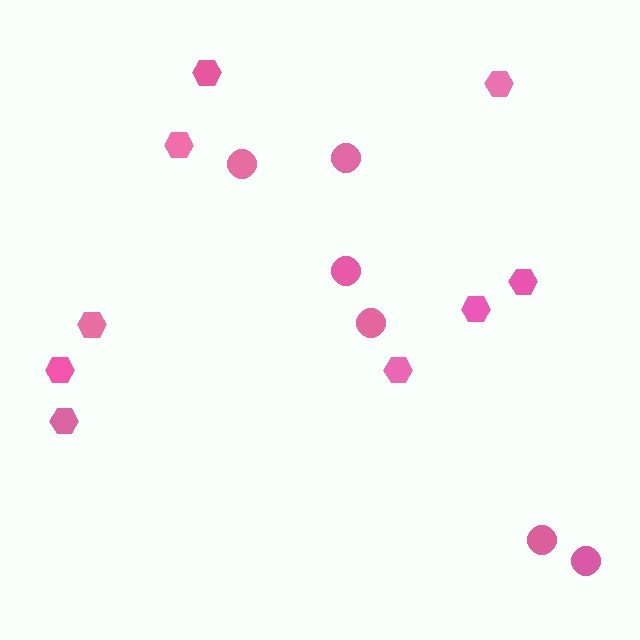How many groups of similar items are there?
There are 2 groups: one group of hexagons (9) and one group of circles (6).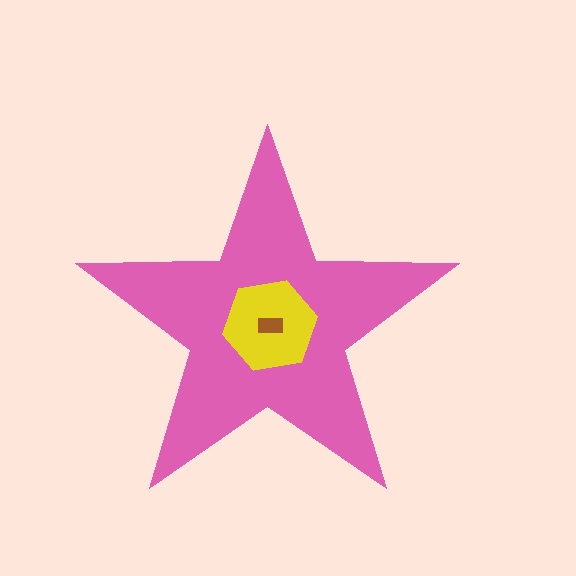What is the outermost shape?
The pink star.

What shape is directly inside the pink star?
The yellow hexagon.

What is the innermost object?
The brown rectangle.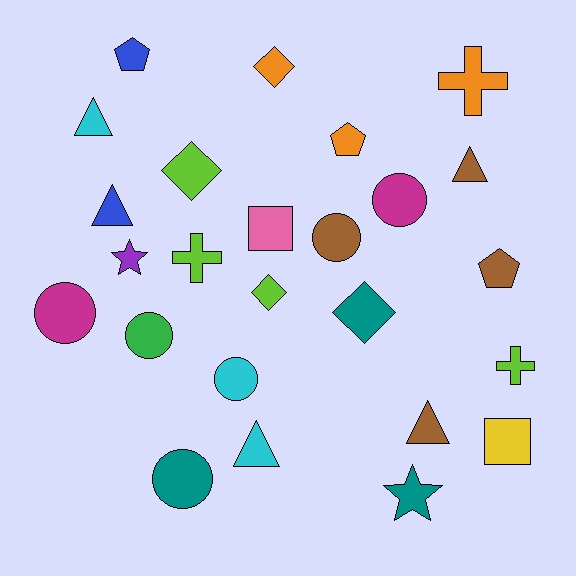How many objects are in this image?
There are 25 objects.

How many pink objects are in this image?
There is 1 pink object.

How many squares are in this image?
There are 2 squares.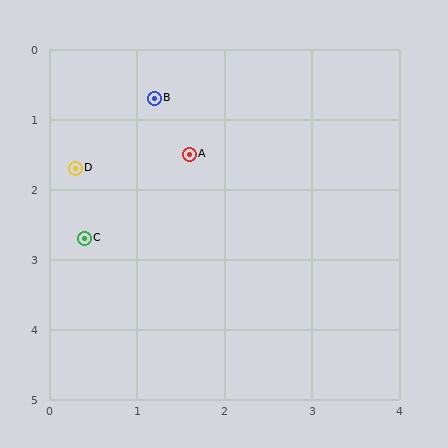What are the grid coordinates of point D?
Point D is at approximately (0.3, 1.7).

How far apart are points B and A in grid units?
Points B and A are about 0.9 grid units apart.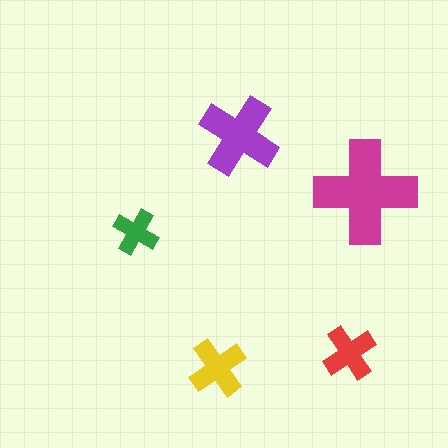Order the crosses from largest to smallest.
the magenta one, the purple one, the yellow one, the red one, the green one.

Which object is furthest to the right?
The magenta cross is rightmost.